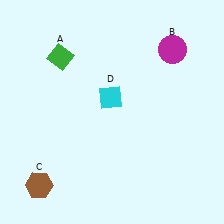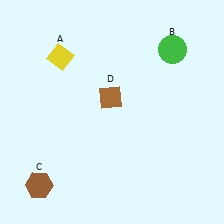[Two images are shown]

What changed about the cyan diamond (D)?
In Image 1, D is cyan. In Image 2, it changed to brown.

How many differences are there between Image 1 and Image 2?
There are 3 differences between the two images.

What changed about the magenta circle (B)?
In Image 1, B is magenta. In Image 2, it changed to green.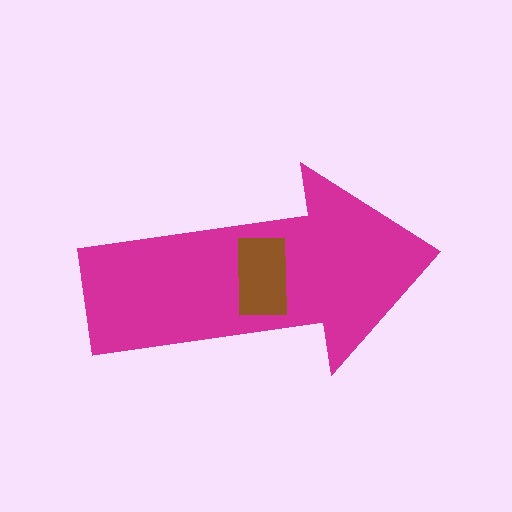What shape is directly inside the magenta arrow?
The brown rectangle.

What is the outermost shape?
The magenta arrow.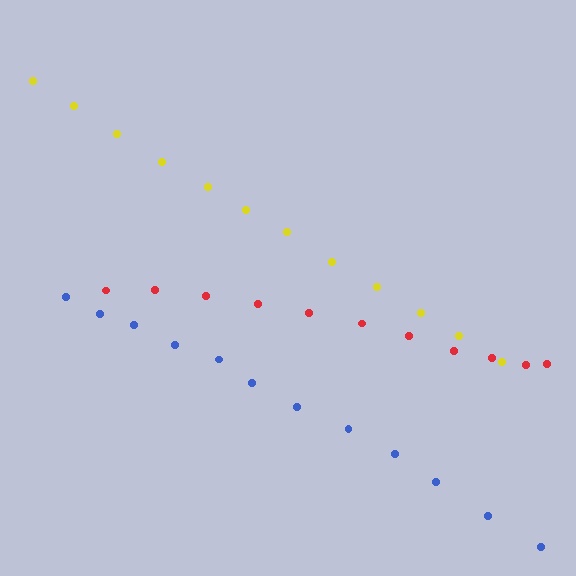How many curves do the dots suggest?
There are 3 distinct paths.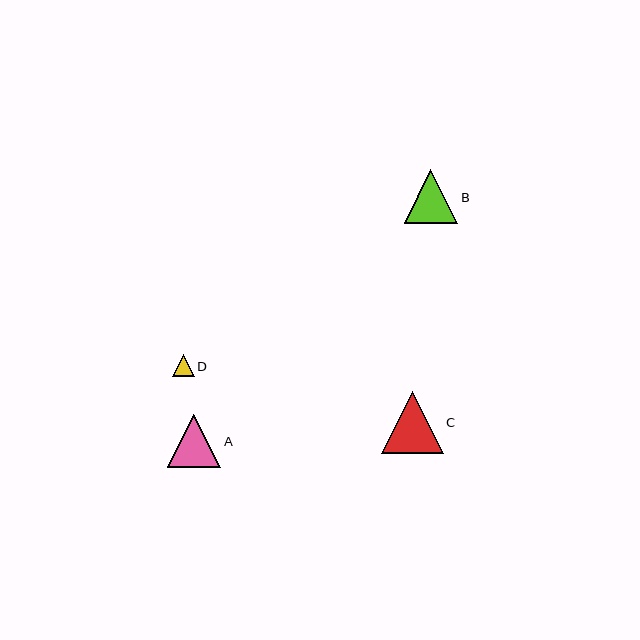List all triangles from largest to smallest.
From largest to smallest: C, B, A, D.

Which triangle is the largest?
Triangle C is the largest with a size of approximately 62 pixels.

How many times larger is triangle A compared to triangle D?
Triangle A is approximately 2.5 times the size of triangle D.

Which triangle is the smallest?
Triangle D is the smallest with a size of approximately 22 pixels.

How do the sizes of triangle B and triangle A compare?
Triangle B and triangle A are approximately the same size.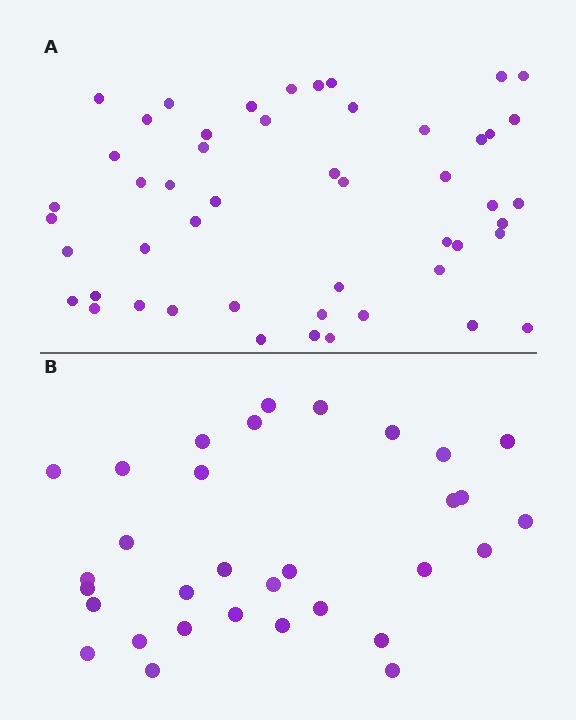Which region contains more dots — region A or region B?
Region A (the top region) has more dots.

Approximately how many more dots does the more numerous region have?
Region A has approximately 20 more dots than region B.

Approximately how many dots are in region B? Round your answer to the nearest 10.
About 30 dots. (The exact count is 32, which rounds to 30.)